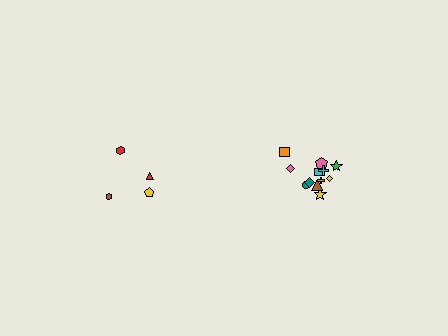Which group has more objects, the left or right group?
The right group.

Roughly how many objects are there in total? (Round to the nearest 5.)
Roughly 15 objects in total.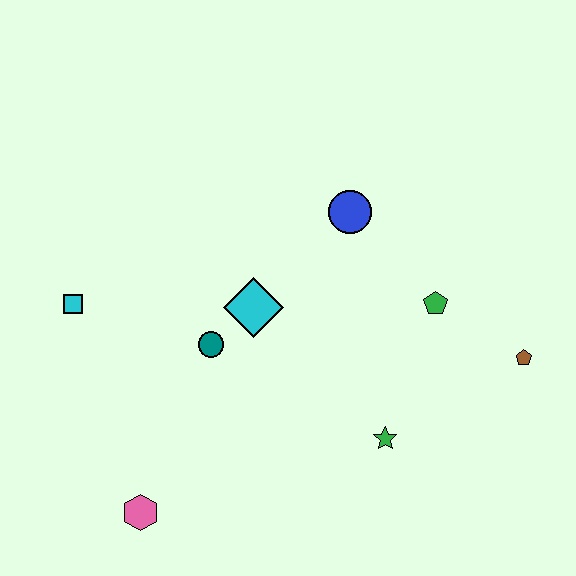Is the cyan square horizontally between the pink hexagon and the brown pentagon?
No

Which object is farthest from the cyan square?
The brown pentagon is farthest from the cyan square.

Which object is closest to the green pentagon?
The brown pentagon is closest to the green pentagon.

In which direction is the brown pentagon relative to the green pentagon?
The brown pentagon is to the right of the green pentagon.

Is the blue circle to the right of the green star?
No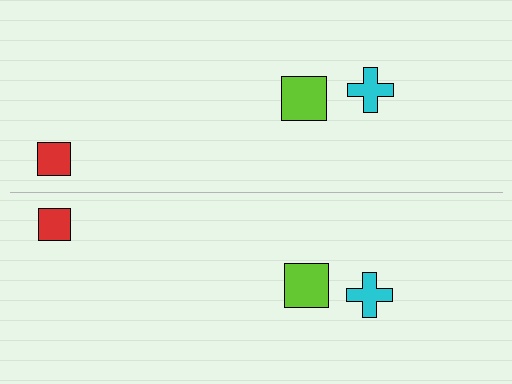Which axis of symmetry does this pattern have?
The pattern has a horizontal axis of symmetry running through the center of the image.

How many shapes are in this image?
There are 6 shapes in this image.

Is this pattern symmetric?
Yes, this pattern has bilateral (reflection) symmetry.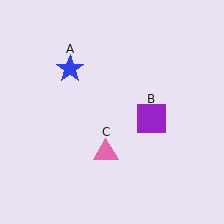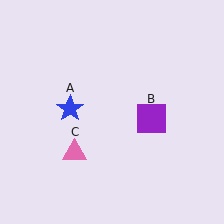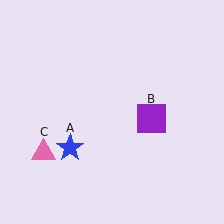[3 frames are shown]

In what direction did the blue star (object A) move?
The blue star (object A) moved down.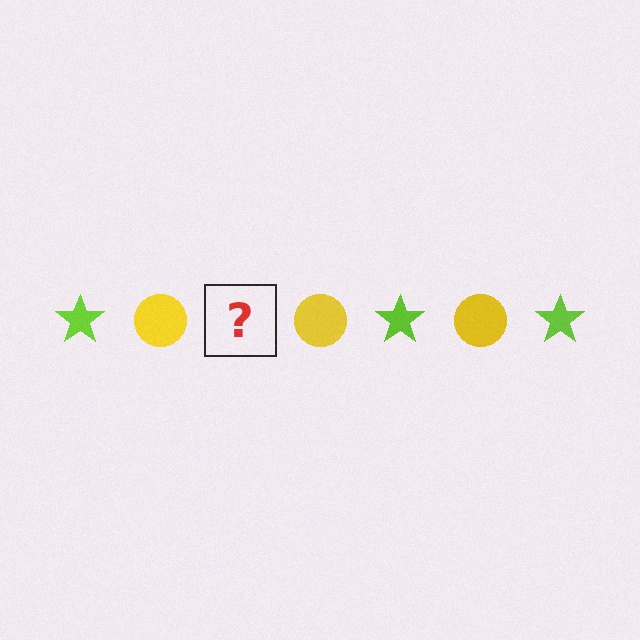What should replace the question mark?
The question mark should be replaced with a lime star.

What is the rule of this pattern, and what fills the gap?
The rule is that the pattern alternates between lime star and yellow circle. The gap should be filled with a lime star.